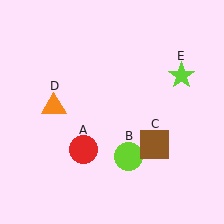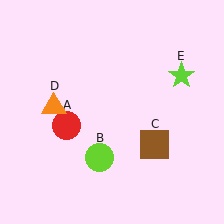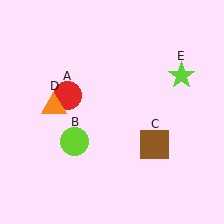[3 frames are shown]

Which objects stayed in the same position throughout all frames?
Brown square (object C) and orange triangle (object D) and lime star (object E) remained stationary.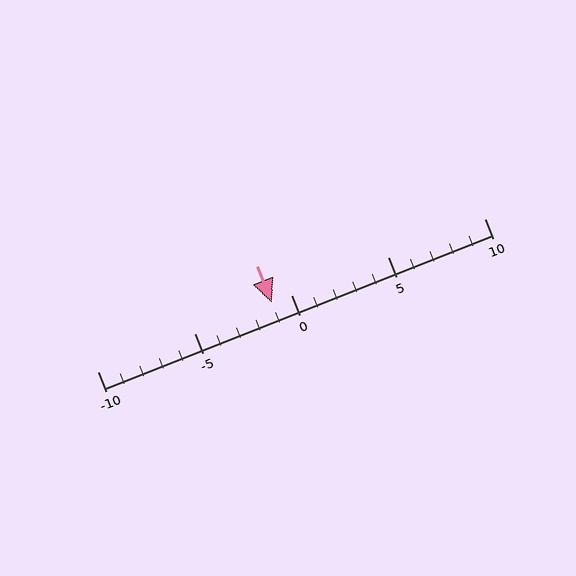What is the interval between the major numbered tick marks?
The major tick marks are spaced 5 units apart.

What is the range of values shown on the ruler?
The ruler shows values from -10 to 10.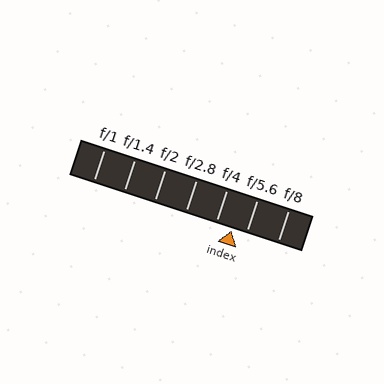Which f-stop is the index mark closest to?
The index mark is closest to f/5.6.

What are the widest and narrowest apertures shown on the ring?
The widest aperture shown is f/1 and the narrowest is f/8.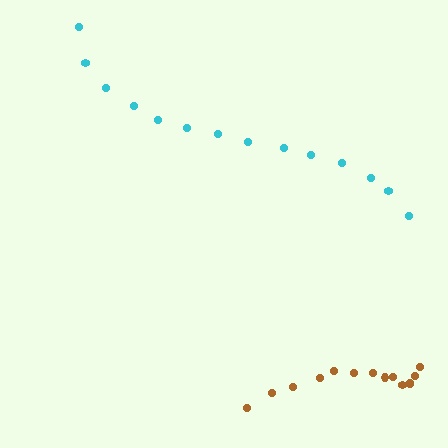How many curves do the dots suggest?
There are 2 distinct paths.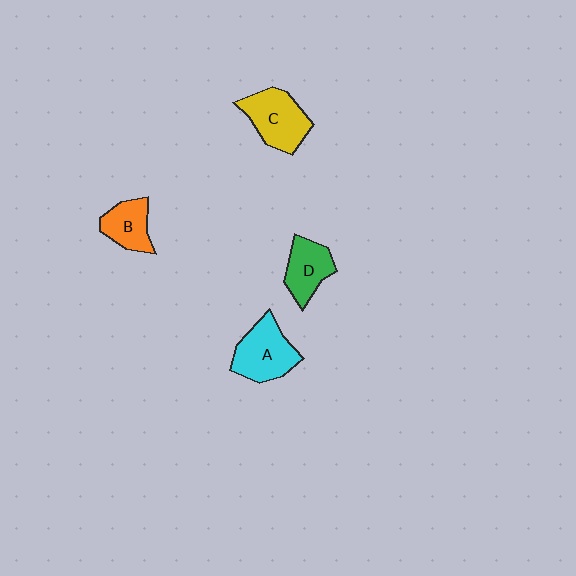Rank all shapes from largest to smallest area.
From largest to smallest: A (cyan), C (yellow), D (green), B (orange).